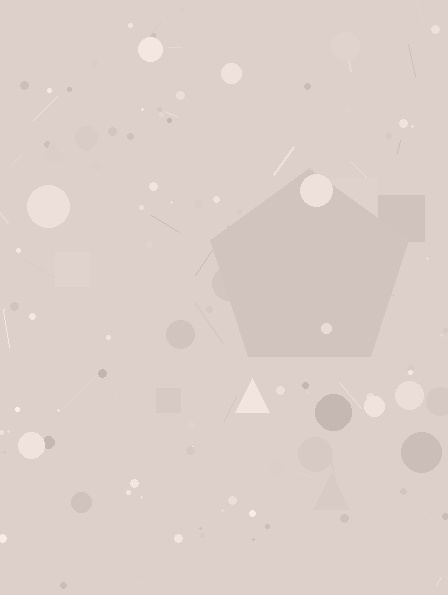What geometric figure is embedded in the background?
A pentagon is embedded in the background.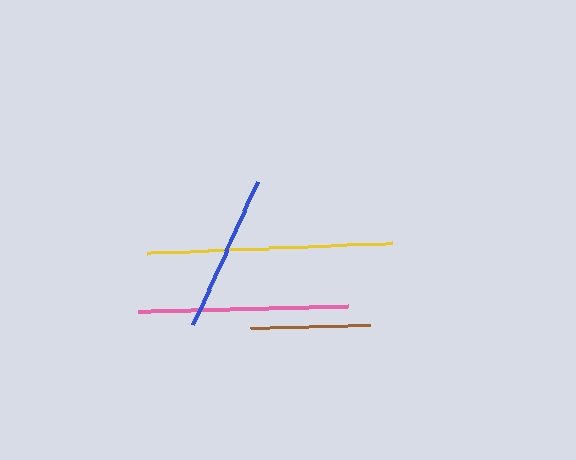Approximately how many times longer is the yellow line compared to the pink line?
The yellow line is approximately 1.2 times the length of the pink line.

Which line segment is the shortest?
The brown line is the shortest at approximately 121 pixels.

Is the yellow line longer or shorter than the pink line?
The yellow line is longer than the pink line.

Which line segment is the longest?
The yellow line is the longest at approximately 246 pixels.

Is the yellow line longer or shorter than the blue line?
The yellow line is longer than the blue line.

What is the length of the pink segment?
The pink segment is approximately 210 pixels long.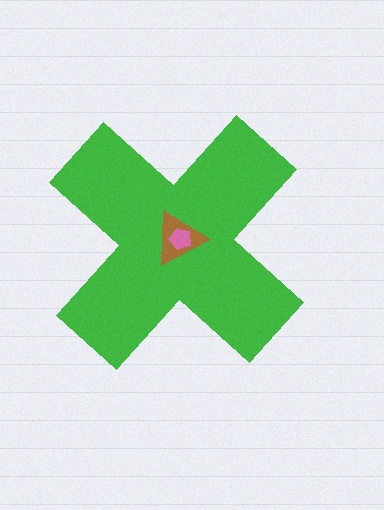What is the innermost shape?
The pink pentagon.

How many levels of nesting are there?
3.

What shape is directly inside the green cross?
The brown triangle.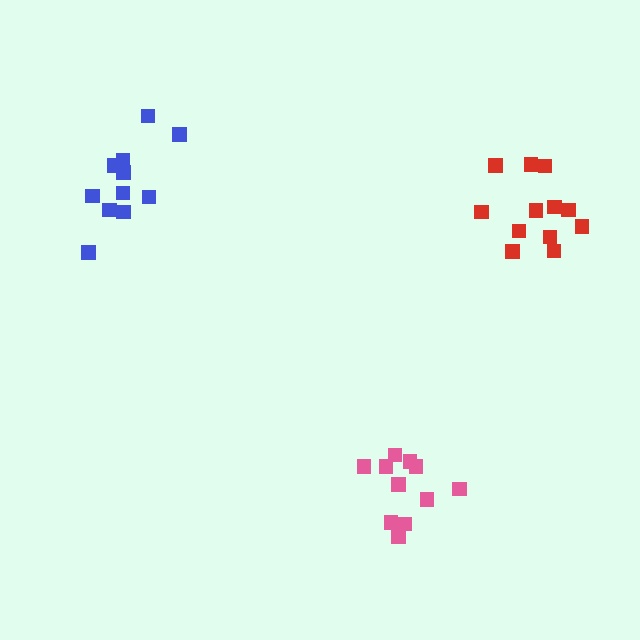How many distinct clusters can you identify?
There are 3 distinct clusters.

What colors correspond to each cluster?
The clusters are colored: red, pink, blue.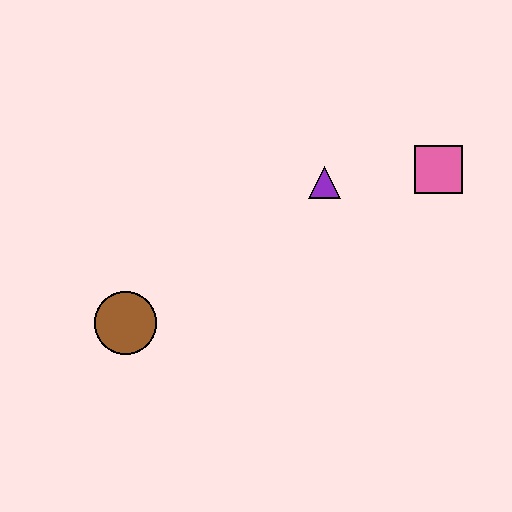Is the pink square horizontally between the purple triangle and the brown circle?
No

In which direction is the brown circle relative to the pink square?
The brown circle is to the left of the pink square.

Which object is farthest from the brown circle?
The pink square is farthest from the brown circle.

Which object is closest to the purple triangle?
The pink square is closest to the purple triangle.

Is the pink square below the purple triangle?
No